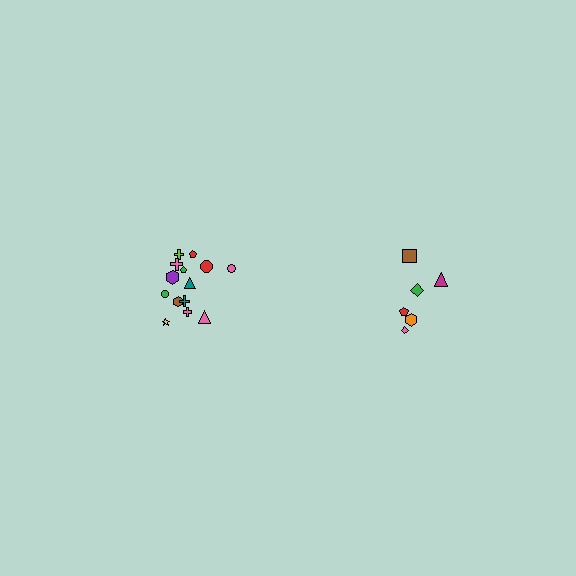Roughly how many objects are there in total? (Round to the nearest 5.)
Roughly 20 objects in total.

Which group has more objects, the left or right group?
The left group.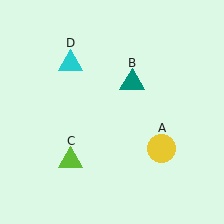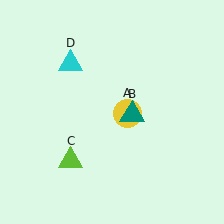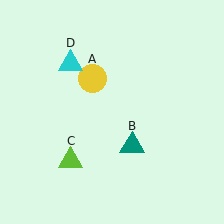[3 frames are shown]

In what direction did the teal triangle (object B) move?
The teal triangle (object B) moved down.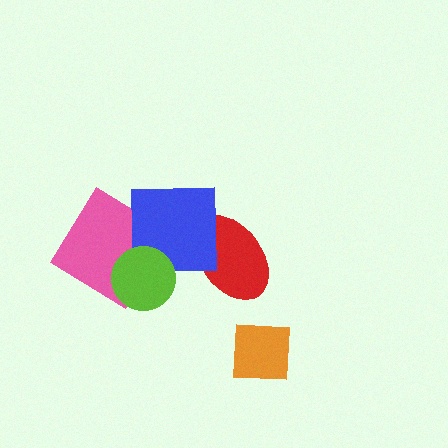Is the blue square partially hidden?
Yes, it is partially covered by another shape.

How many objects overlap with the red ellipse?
1 object overlaps with the red ellipse.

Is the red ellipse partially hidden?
Yes, it is partially covered by another shape.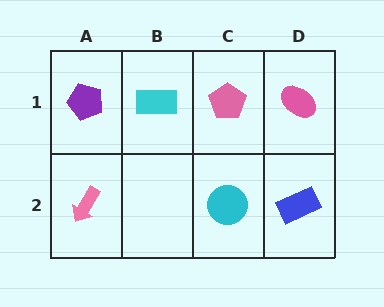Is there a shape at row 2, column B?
No, that cell is empty.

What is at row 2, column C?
A cyan circle.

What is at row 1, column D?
A pink ellipse.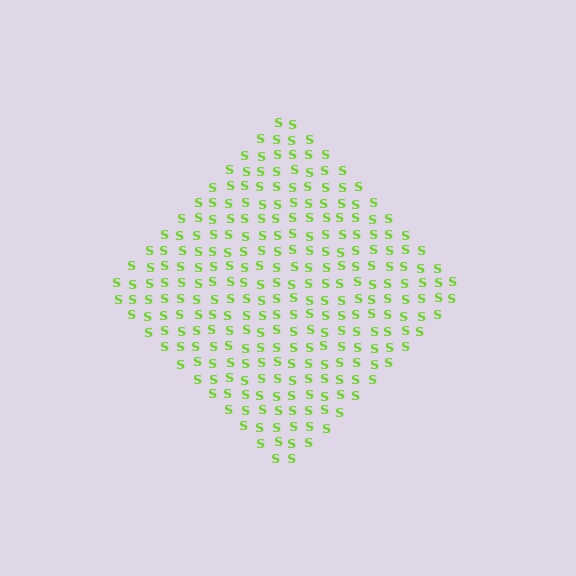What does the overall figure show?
The overall figure shows a diamond.